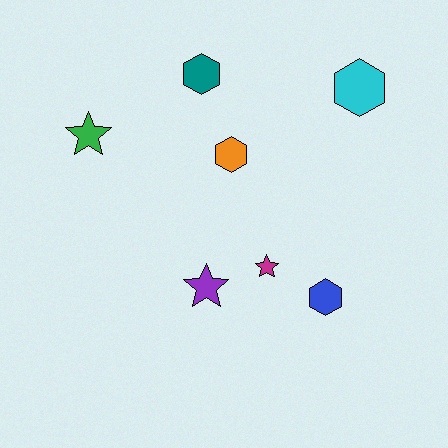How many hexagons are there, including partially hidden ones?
There are 4 hexagons.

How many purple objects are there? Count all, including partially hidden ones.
There is 1 purple object.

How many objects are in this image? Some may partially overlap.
There are 7 objects.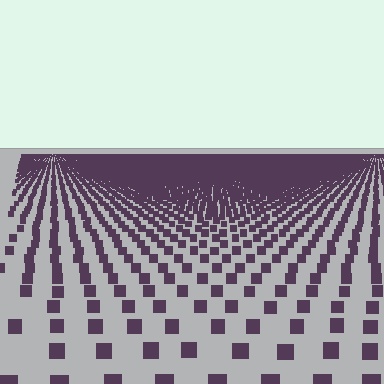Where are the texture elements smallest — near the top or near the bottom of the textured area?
Near the top.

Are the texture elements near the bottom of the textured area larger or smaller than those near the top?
Larger. Near the bottom, elements are closer to the viewer and appear at a bigger on-screen size.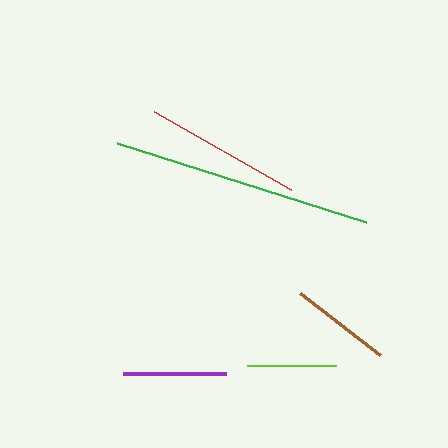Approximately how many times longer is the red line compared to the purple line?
The red line is approximately 1.5 times the length of the purple line.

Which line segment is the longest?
The green line is the longest at approximately 261 pixels.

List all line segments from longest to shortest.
From longest to shortest: green, red, purple, brown, lime.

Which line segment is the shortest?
The lime line is the shortest at approximately 88 pixels.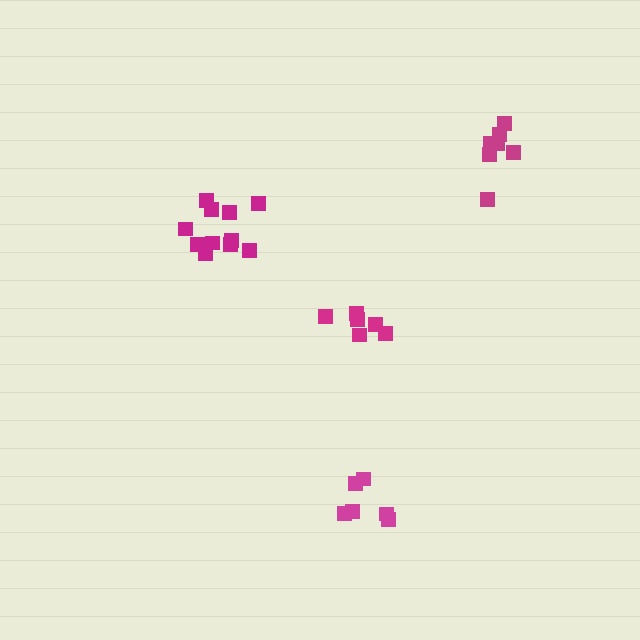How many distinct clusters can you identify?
There are 4 distinct clusters.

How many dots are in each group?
Group 1: 6 dots, Group 2: 6 dots, Group 3: 7 dots, Group 4: 11 dots (30 total).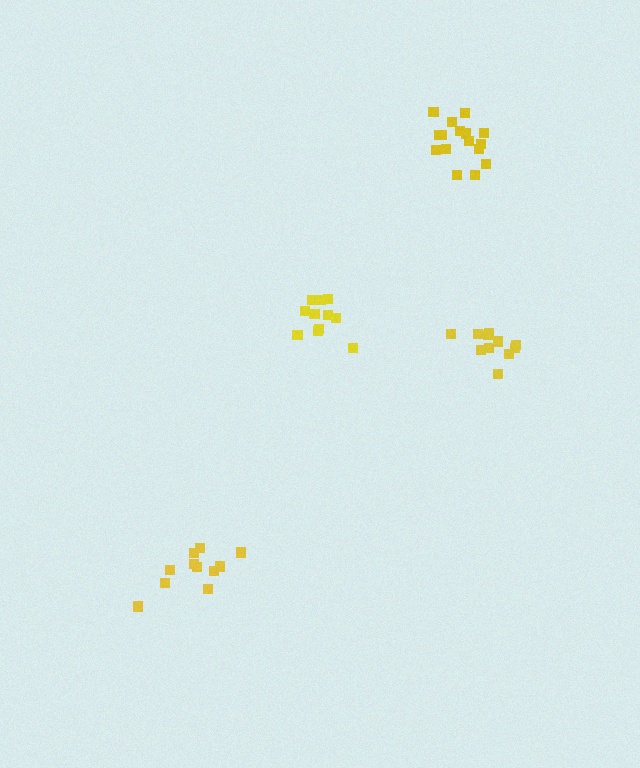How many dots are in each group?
Group 1: 11 dots, Group 2: 11 dots, Group 3: 12 dots, Group 4: 16 dots (50 total).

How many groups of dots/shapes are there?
There are 4 groups.